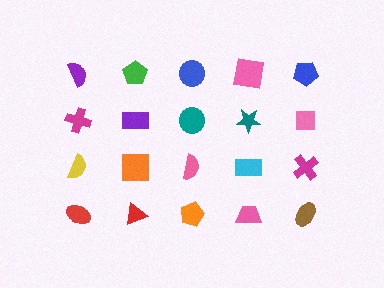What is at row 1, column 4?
A pink square.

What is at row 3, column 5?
A magenta cross.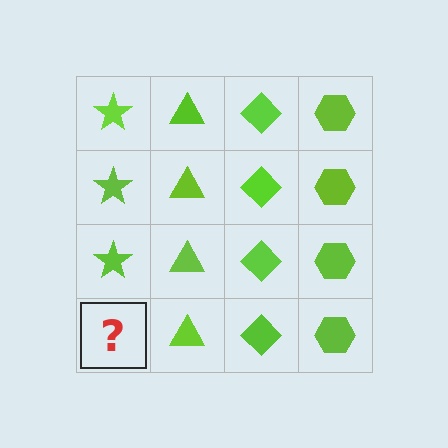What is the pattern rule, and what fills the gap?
The rule is that each column has a consistent shape. The gap should be filled with a lime star.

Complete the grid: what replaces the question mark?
The question mark should be replaced with a lime star.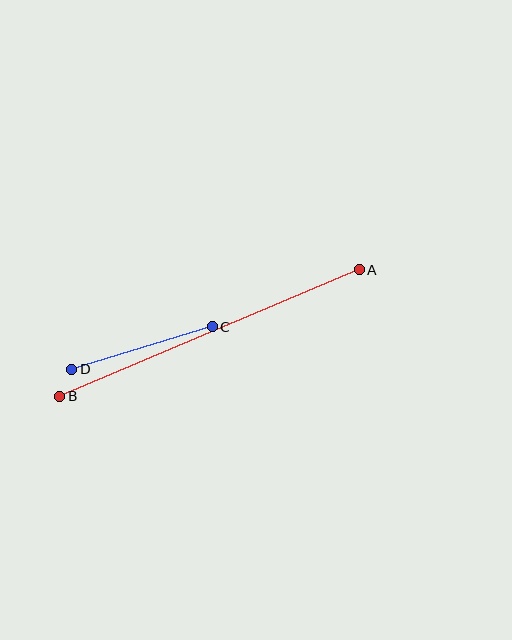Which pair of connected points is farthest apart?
Points A and B are farthest apart.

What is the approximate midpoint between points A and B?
The midpoint is at approximately (210, 333) pixels.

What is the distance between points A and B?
The distance is approximately 325 pixels.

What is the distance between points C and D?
The distance is approximately 147 pixels.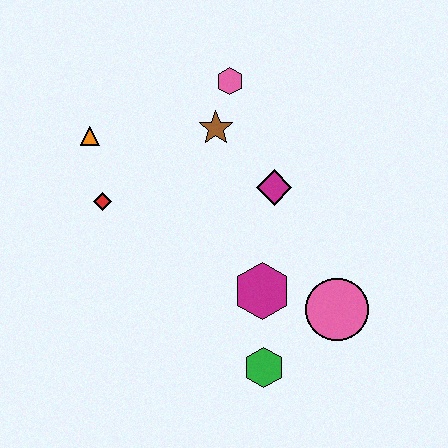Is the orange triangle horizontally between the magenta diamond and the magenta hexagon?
No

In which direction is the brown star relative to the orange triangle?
The brown star is to the right of the orange triangle.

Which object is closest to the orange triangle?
The red diamond is closest to the orange triangle.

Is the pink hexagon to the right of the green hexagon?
No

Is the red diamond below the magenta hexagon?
No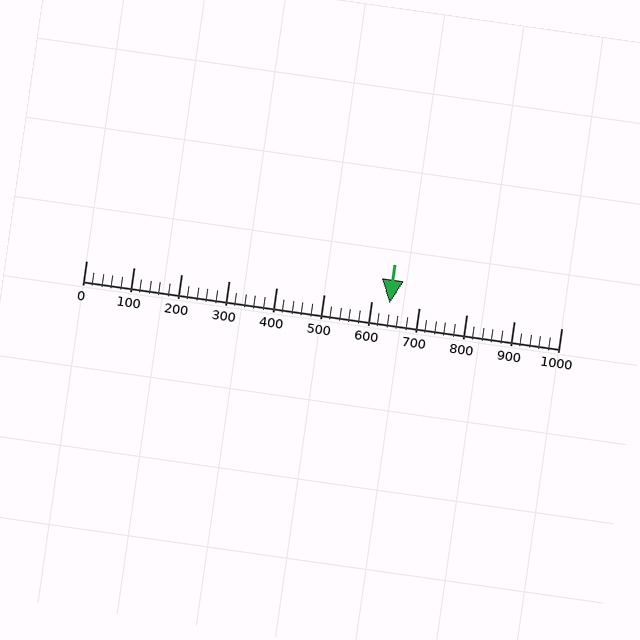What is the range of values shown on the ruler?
The ruler shows values from 0 to 1000.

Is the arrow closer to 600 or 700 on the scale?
The arrow is closer to 600.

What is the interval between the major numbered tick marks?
The major tick marks are spaced 100 units apart.